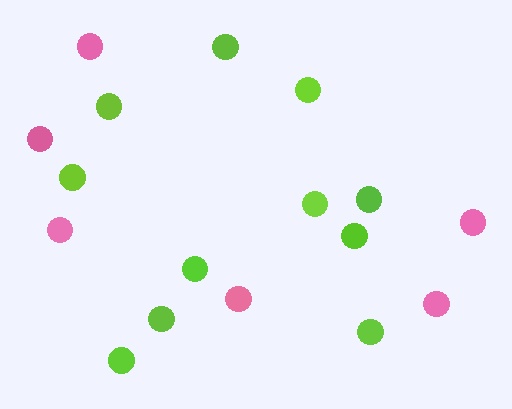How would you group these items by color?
There are 2 groups: one group of pink circles (6) and one group of lime circles (11).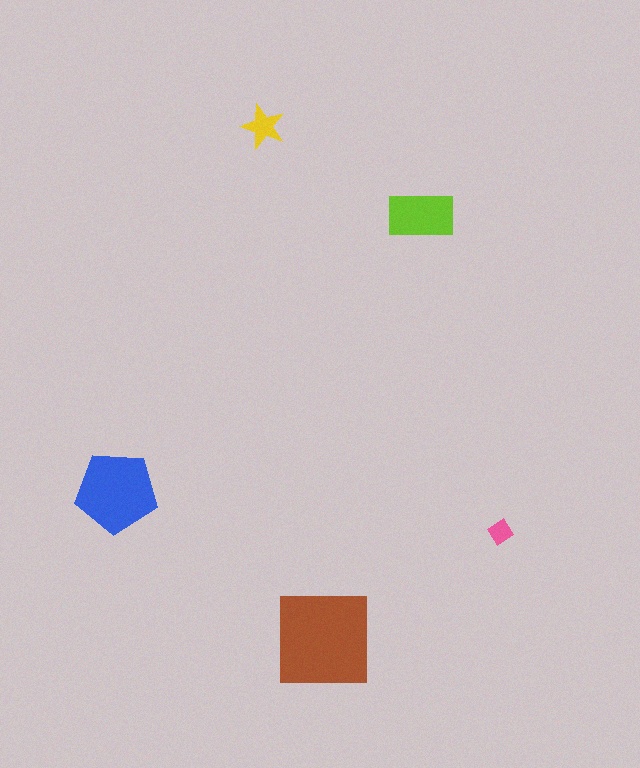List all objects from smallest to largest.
The pink diamond, the yellow star, the lime rectangle, the blue pentagon, the brown square.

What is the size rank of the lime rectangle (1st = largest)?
3rd.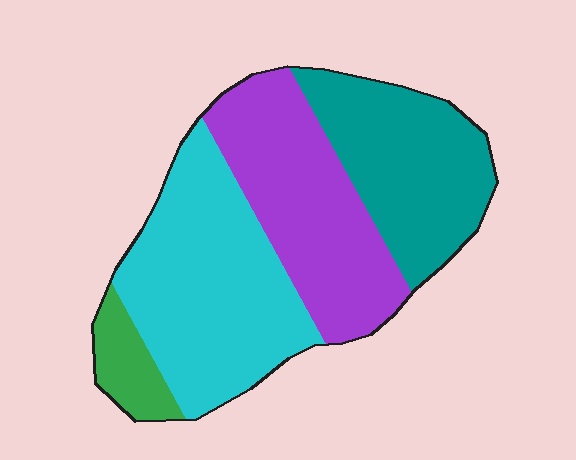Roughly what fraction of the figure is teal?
Teal takes up about one quarter (1/4) of the figure.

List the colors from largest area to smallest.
From largest to smallest: cyan, purple, teal, green.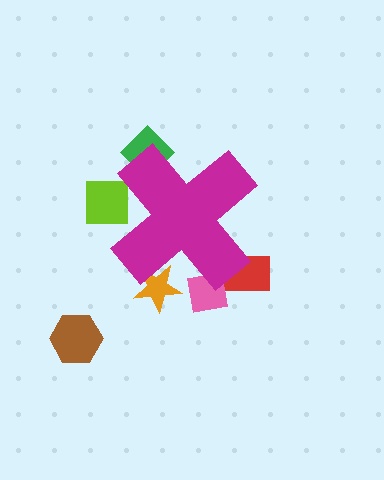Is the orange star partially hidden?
Yes, the orange star is partially hidden behind the magenta cross.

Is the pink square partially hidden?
Yes, the pink square is partially hidden behind the magenta cross.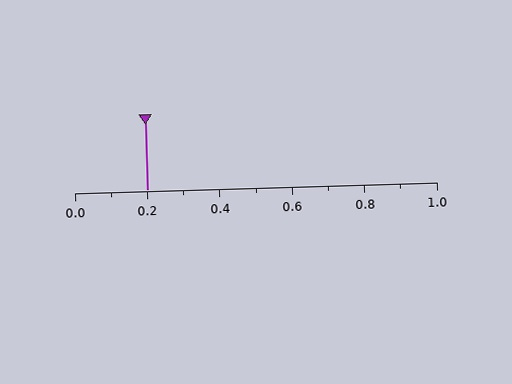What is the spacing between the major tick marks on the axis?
The major ticks are spaced 0.2 apart.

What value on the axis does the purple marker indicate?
The marker indicates approximately 0.2.